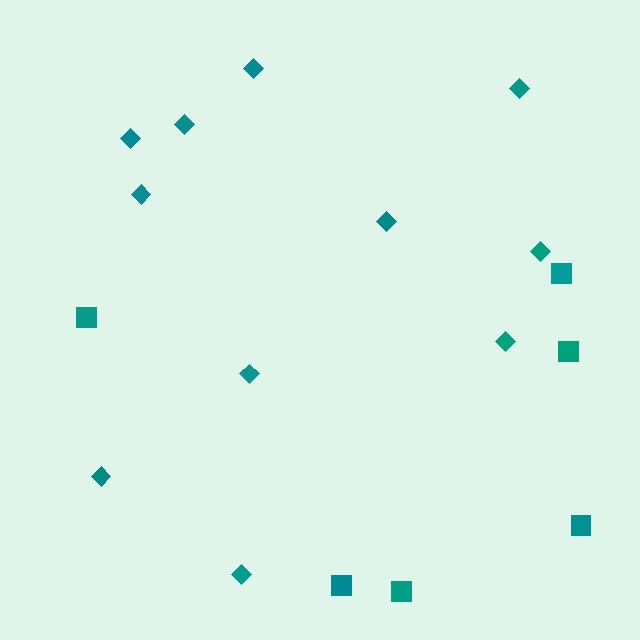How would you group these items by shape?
There are 2 groups: one group of squares (6) and one group of diamonds (11).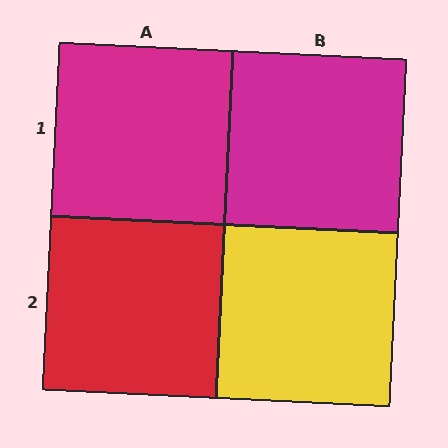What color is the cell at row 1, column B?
Magenta.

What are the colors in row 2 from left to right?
Red, yellow.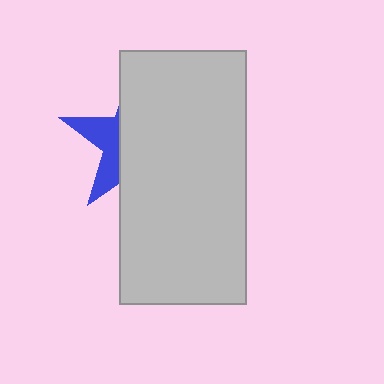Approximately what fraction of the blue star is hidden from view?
Roughly 68% of the blue star is hidden behind the light gray rectangle.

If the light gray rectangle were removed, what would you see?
You would see the complete blue star.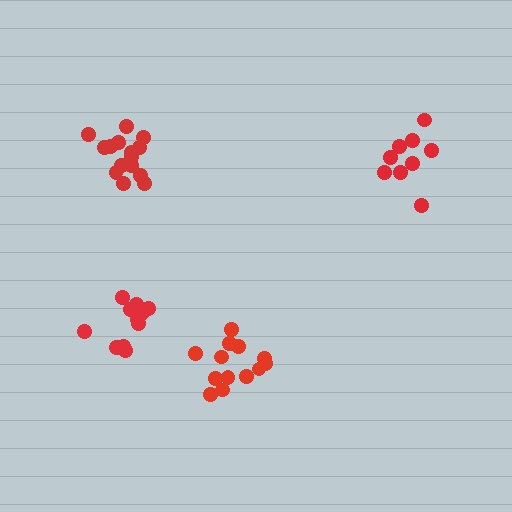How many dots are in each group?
Group 1: 9 dots, Group 2: 12 dots, Group 3: 13 dots, Group 4: 15 dots (49 total).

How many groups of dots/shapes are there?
There are 4 groups.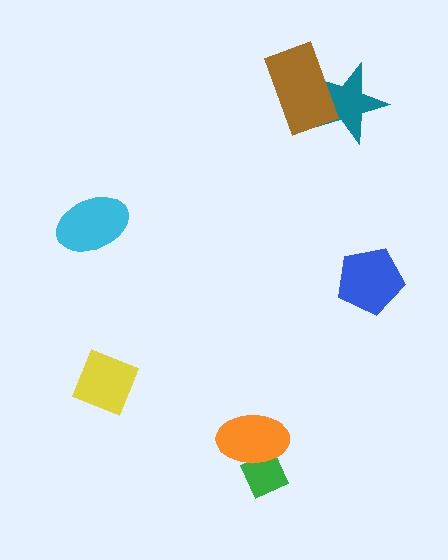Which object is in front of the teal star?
The brown rectangle is in front of the teal star.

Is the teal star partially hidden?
Yes, it is partially covered by another shape.